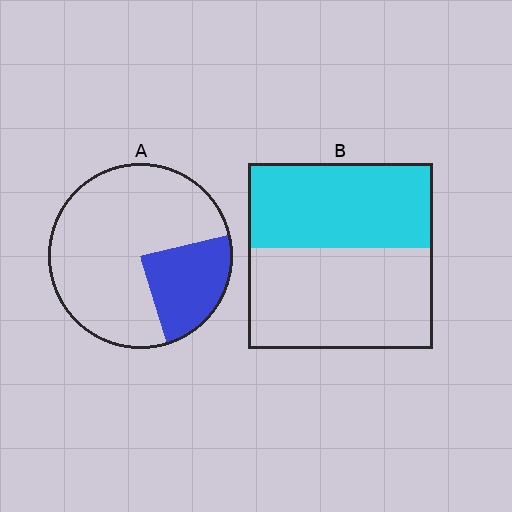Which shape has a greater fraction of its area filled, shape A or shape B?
Shape B.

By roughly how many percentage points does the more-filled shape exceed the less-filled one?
By roughly 20 percentage points (B over A).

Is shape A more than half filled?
No.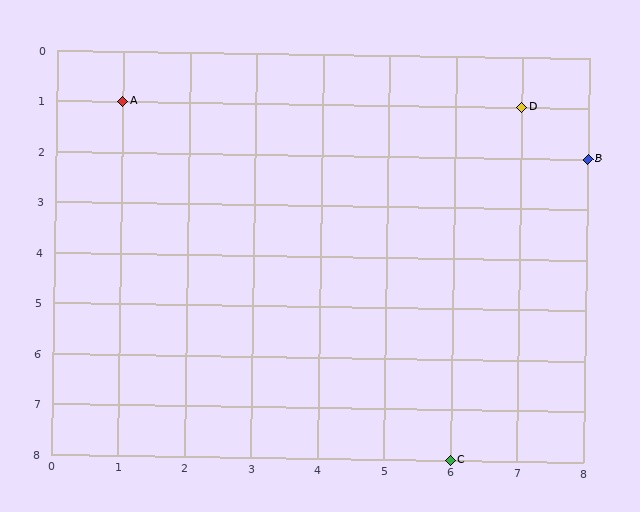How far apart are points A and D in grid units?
Points A and D are 6 columns apart.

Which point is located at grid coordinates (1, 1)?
Point A is at (1, 1).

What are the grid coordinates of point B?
Point B is at grid coordinates (8, 2).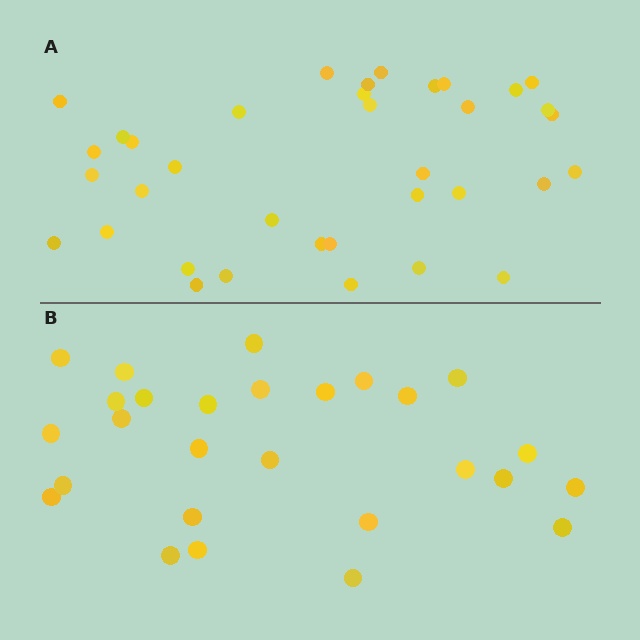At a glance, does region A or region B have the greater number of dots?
Region A (the top region) has more dots.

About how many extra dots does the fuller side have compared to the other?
Region A has roughly 8 or so more dots than region B.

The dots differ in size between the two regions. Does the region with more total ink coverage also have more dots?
No. Region B has more total ink coverage because its dots are larger, but region A actually contains more individual dots. Total area can be misleading — the number of items is what matters here.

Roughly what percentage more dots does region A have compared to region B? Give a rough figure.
About 35% more.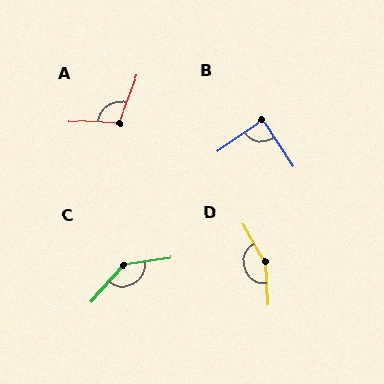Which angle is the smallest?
B, at approximately 89 degrees.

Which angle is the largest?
D, at approximately 154 degrees.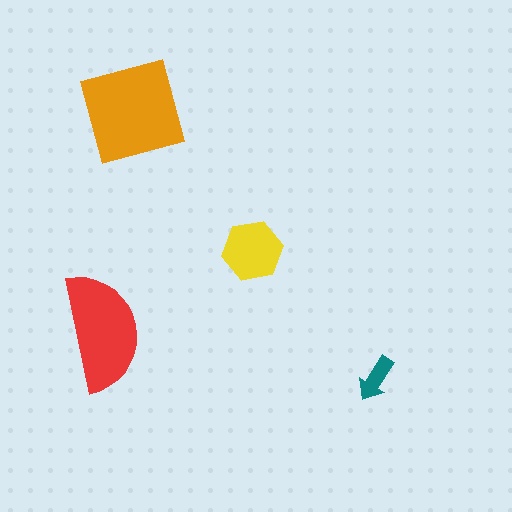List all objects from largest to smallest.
The orange square, the red semicircle, the yellow hexagon, the teal arrow.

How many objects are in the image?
There are 4 objects in the image.